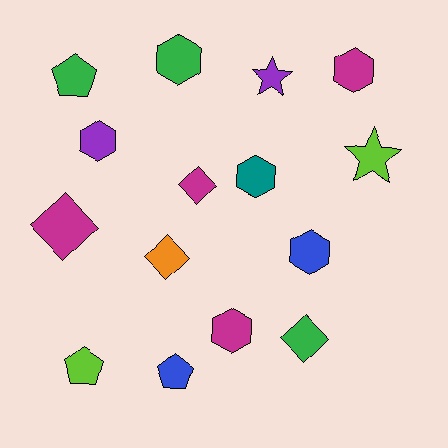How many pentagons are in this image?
There are 3 pentagons.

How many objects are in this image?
There are 15 objects.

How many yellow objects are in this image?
There are no yellow objects.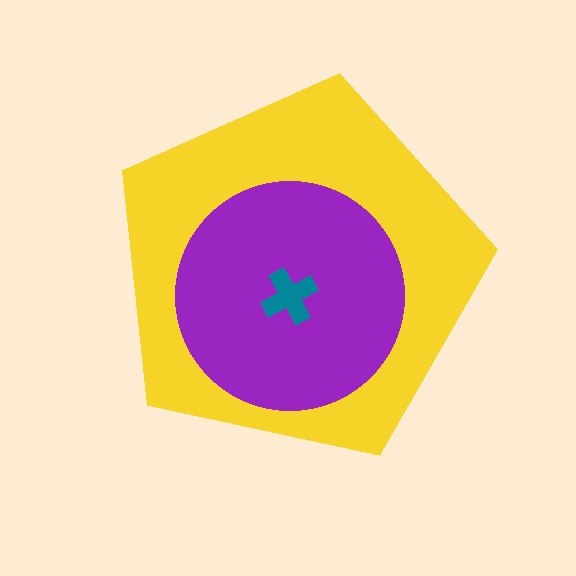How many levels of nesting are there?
3.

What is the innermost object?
The teal cross.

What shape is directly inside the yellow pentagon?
The purple circle.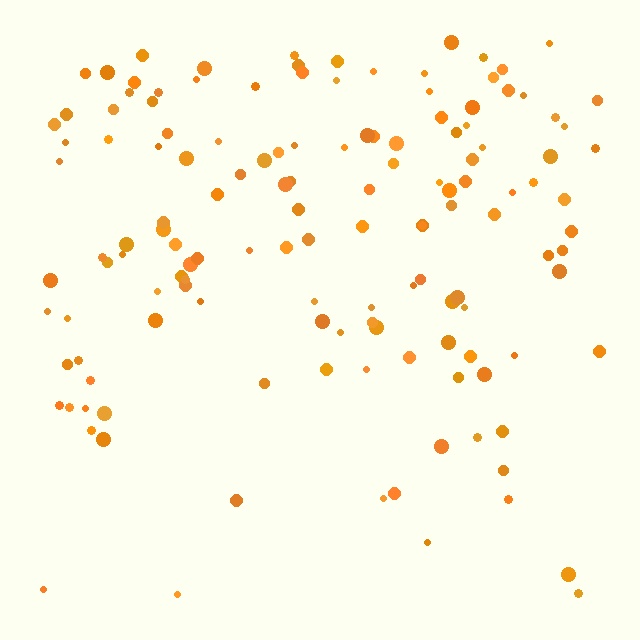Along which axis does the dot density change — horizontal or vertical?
Vertical.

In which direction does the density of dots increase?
From bottom to top, with the top side densest.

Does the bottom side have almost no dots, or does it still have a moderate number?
Still a moderate number, just noticeably fewer than the top.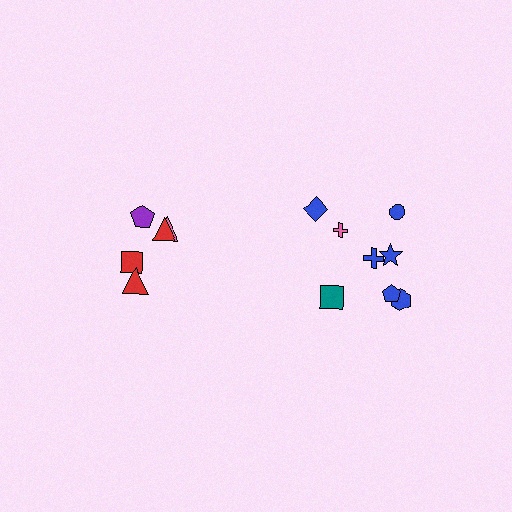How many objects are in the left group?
There are 5 objects.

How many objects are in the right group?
There are 8 objects.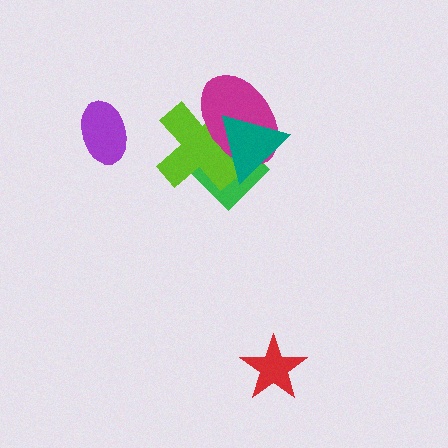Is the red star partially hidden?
No, no other shape covers it.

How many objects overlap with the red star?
0 objects overlap with the red star.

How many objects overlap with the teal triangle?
3 objects overlap with the teal triangle.